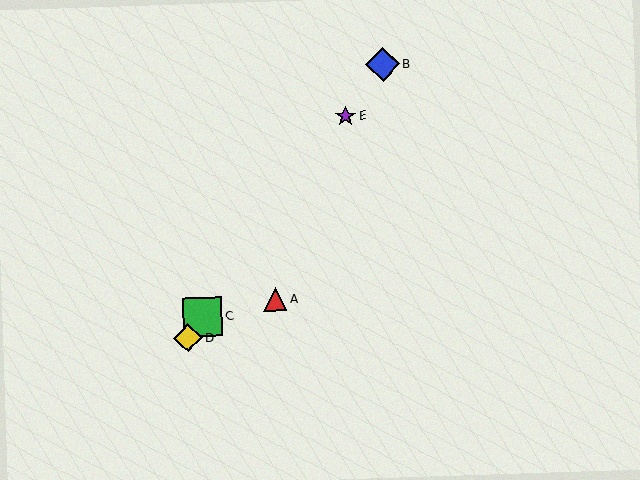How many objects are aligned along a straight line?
4 objects (B, C, D, E) are aligned along a straight line.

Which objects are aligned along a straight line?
Objects B, C, D, E are aligned along a straight line.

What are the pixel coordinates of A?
Object A is at (275, 299).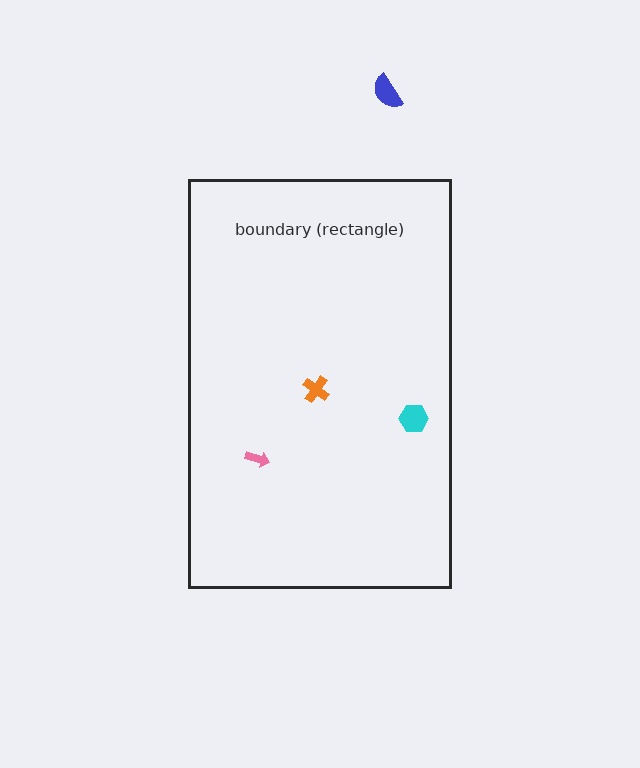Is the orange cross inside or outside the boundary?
Inside.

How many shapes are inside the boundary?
3 inside, 1 outside.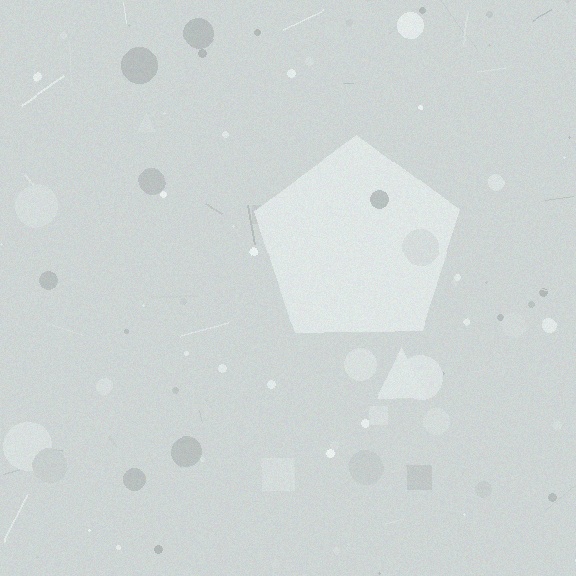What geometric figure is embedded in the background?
A pentagon is embedded in the background.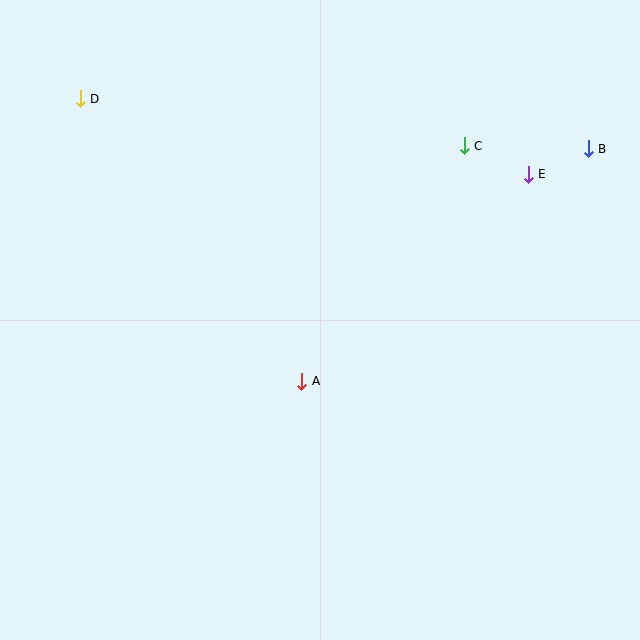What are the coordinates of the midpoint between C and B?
The midpoint between C and B is at (526, 147).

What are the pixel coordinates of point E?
Point E is at (528, 174).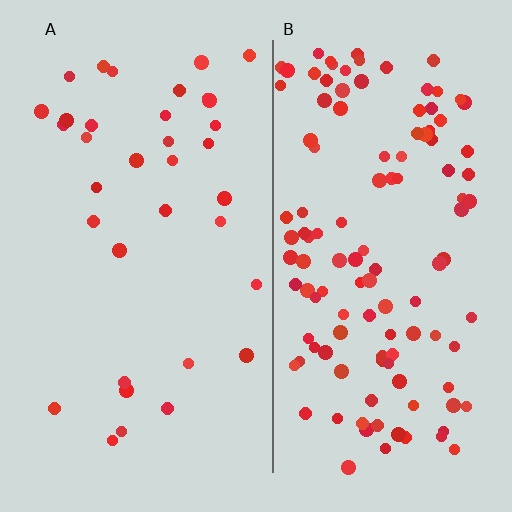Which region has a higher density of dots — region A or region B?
B (the right).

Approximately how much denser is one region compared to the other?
Approximately 3.5× — region B over region A.